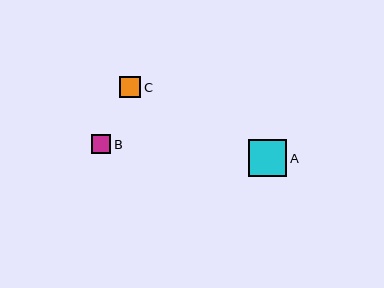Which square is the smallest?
Square B is the smallest with a size of approximately 19 pixels.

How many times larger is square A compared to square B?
Square A is approximately 2.0 times the size of square B.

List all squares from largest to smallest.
From largest to smallest: A, C, B.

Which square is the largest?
Square A is the largest with a size of approximately 38 pixels.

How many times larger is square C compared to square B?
Square C is approximately 1.2 times the size of square B.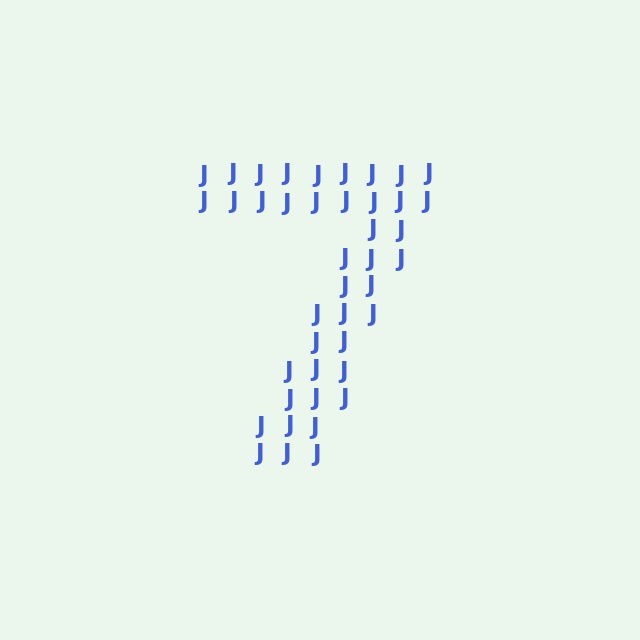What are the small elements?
The small elements are letter J's.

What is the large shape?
The large shape is the digit 7.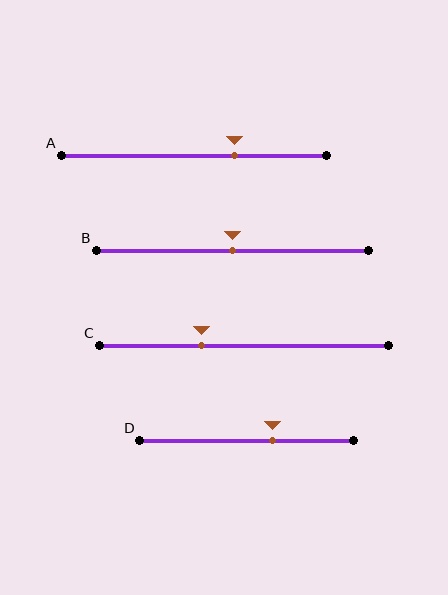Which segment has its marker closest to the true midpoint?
Segment B has its marker closest to the true midpoint.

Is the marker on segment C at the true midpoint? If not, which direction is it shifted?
No, the marker on segment C is shifted to the left by about 15% of the segment length.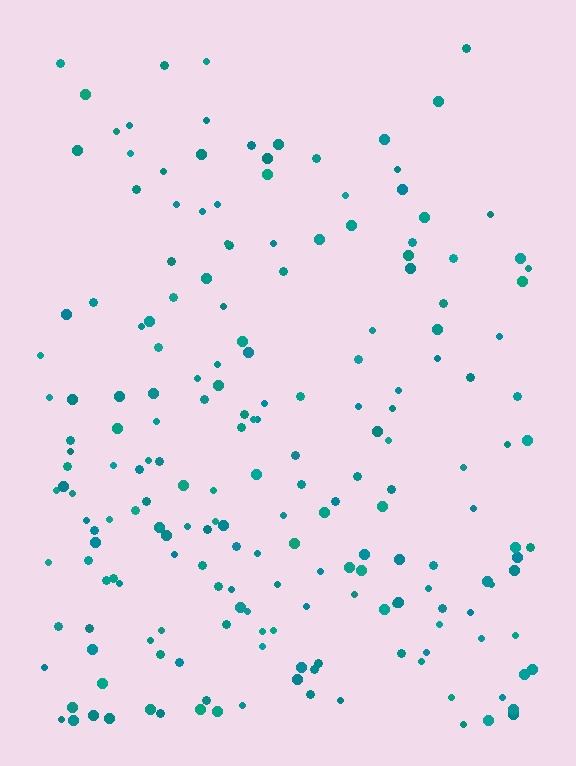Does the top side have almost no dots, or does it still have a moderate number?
Still a moderate number, just noticeably fewer than the bottom.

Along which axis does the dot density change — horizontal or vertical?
Vertical.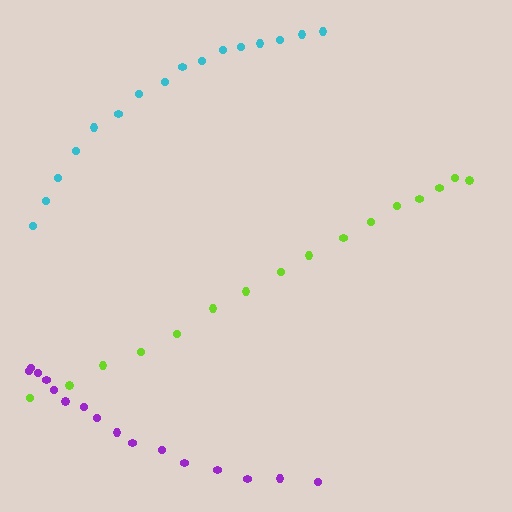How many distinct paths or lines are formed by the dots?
There are 3 distinct paths.